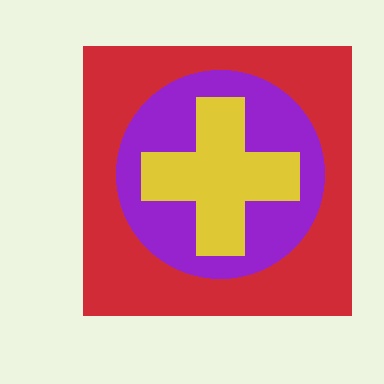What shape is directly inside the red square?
The purple circle.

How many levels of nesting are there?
3.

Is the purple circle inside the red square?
Yes.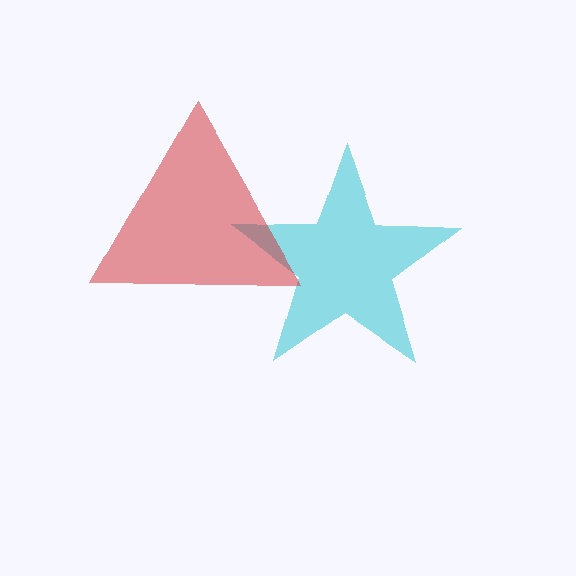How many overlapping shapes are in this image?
There are 2 overlapping shapes in the image.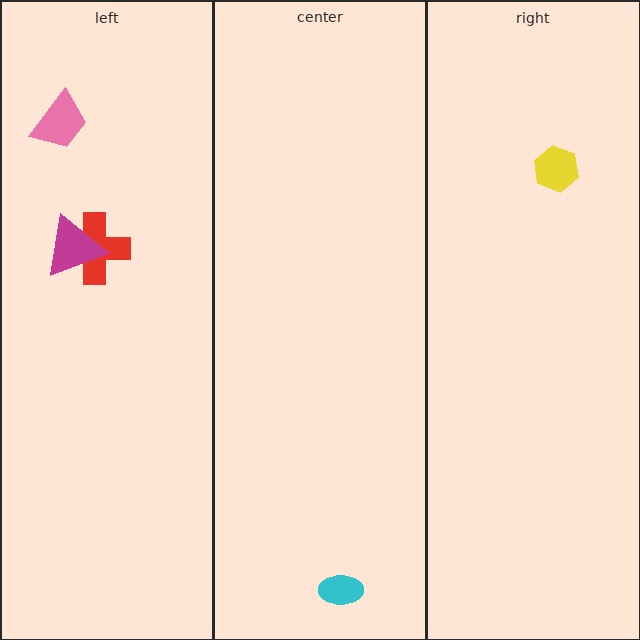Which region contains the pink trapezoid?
The left region.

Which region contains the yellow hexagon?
The right region.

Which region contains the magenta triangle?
The left region.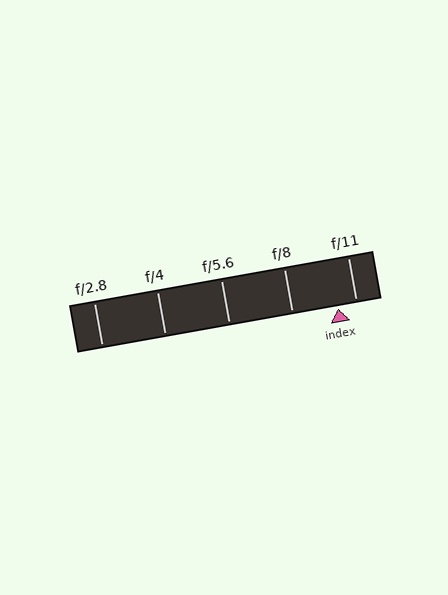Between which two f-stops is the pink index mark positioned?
The index mark is between f/8 and f/11.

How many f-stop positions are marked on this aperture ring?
There are 5 f-stop positions marked.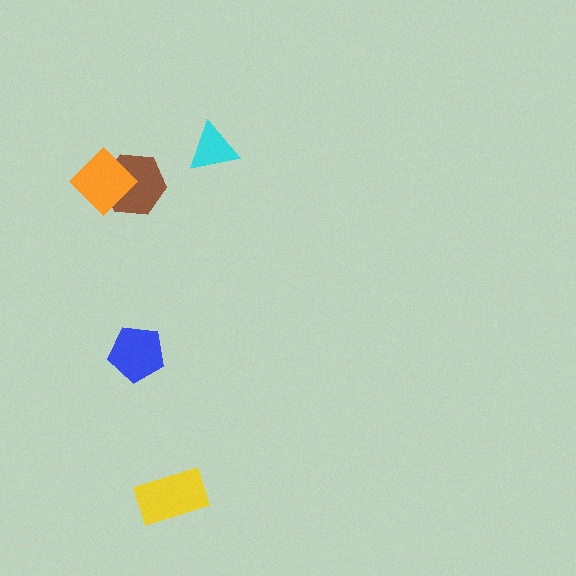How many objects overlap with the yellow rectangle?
0 objects overlap with the yellow rectangle.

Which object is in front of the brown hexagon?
The orange diamond is in front of the brown hexagon.